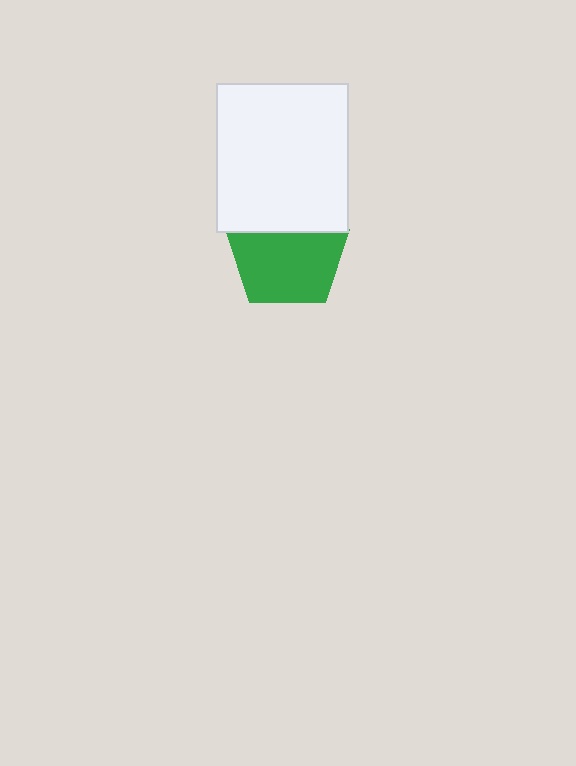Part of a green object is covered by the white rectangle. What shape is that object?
It is a pentagon.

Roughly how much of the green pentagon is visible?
Most of it is visible (roughly 68%).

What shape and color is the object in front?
The object in front is a white rectangle.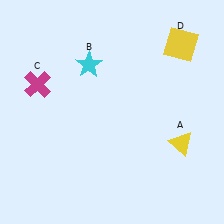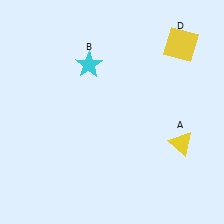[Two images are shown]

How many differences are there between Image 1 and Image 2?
There is 1 difference between the two images.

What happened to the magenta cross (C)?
The magenta cross (C) was removed in Image 2. It was in the top-left area of Image 1.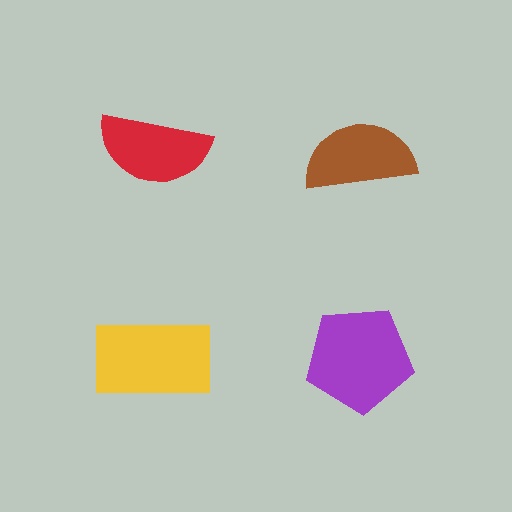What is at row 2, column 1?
A yellow rectangle.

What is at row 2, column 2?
A purple pentagon.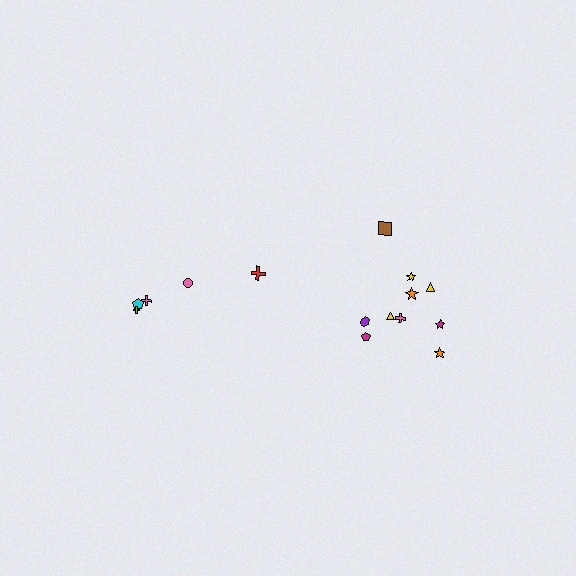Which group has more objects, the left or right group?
The right group.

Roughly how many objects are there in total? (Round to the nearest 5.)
Roughly 15 objects in total.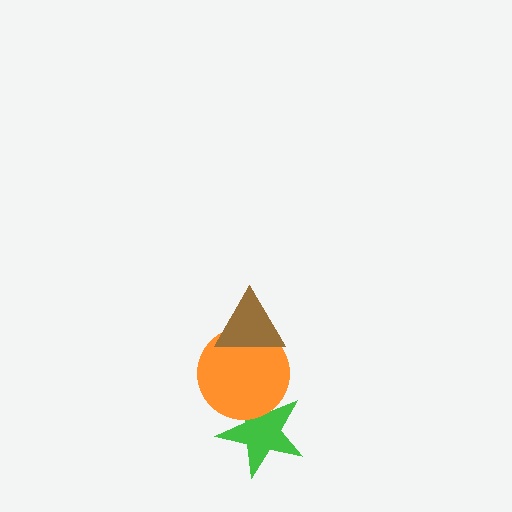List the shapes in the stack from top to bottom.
From top to bottom: the brown triangle, the orange circle, the green star.